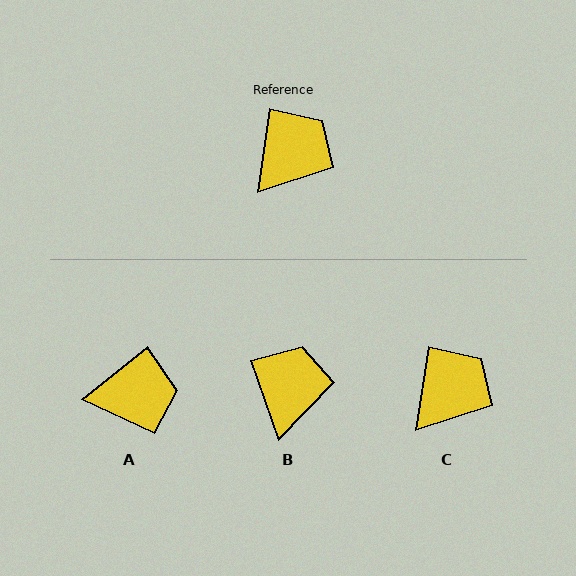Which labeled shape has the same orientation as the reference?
C.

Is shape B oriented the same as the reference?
No, it is off by about 28 degrees.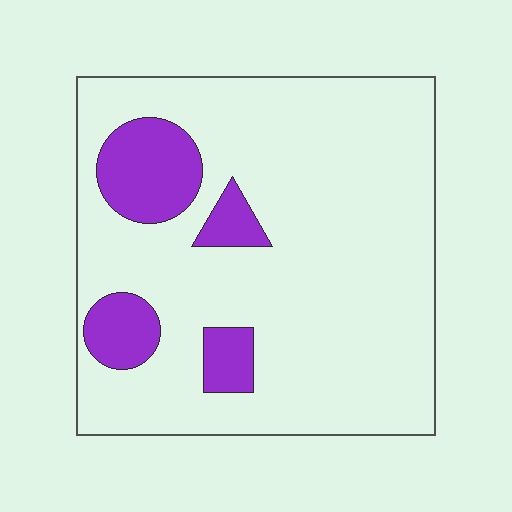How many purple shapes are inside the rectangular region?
4.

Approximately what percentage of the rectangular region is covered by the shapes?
Approximately 15%.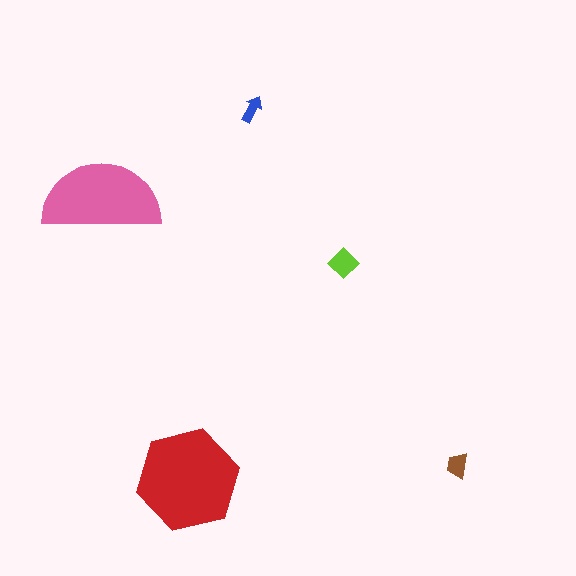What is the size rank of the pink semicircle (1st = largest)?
2nd.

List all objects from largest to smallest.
The red hexagon, the pink semicircle, the lime diamond, the brown trapezoid, the blue arrow.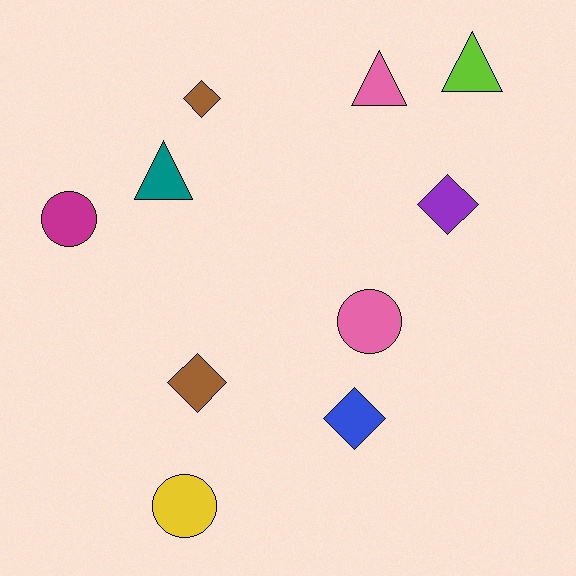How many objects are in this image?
There are 10 objects.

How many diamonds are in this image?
There are 4 diamonds.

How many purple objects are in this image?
There is 1 purple object.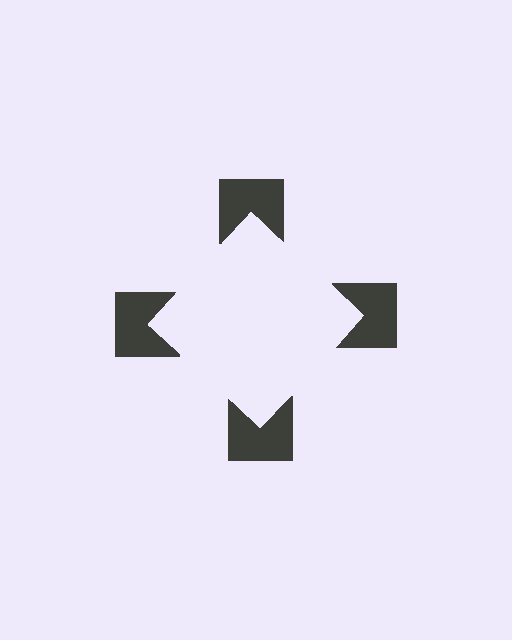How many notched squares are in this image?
There are 4 — one at each vertex of the illusory square.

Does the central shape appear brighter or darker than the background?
It typically appears slightly brighter than the background, even though no actual brightness change is drawn.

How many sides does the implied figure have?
4 sides.